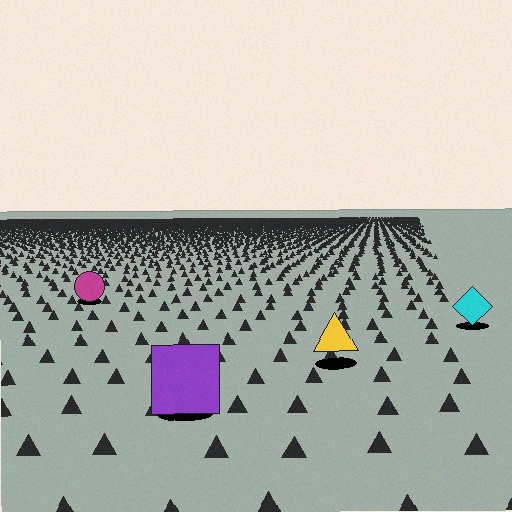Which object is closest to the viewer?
The purple square is closest. The texture marks near it are larger and more spread out.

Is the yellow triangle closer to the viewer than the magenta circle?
Yes. The yellow triangle is closer — you can tell from the texture gradient: the ground texture is coarser near it.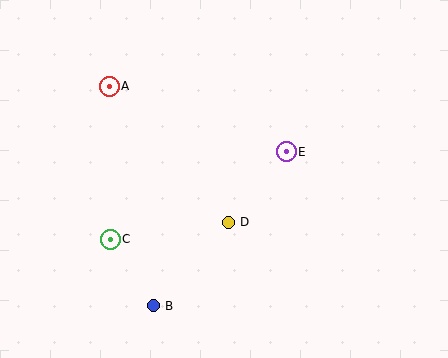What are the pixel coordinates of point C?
Point C is at (110, 239).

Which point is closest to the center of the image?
Point D at (228, 222) is closest to the center.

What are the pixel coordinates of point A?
Point A is at (109, 86).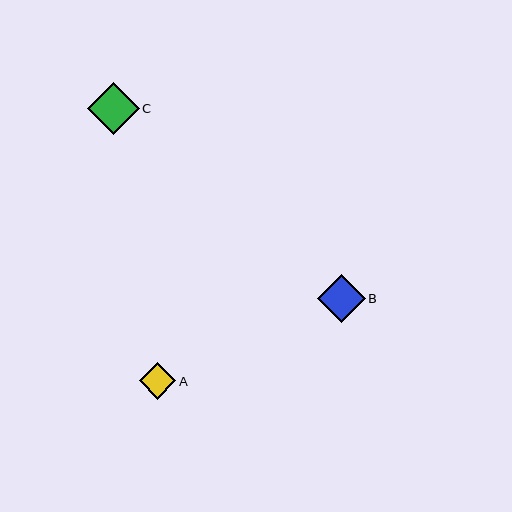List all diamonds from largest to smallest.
From largest to smallest: C, B, A.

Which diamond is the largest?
Diamond C is the largest with a size of approximately 52 pixels.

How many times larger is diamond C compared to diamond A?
Diamond C is approximately 1.4 times the size of diamond A.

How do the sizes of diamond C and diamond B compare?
Diamond C and diamond B are approximately the same size.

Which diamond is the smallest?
Diamond A is the smallest with a size of approximately 37 pixels.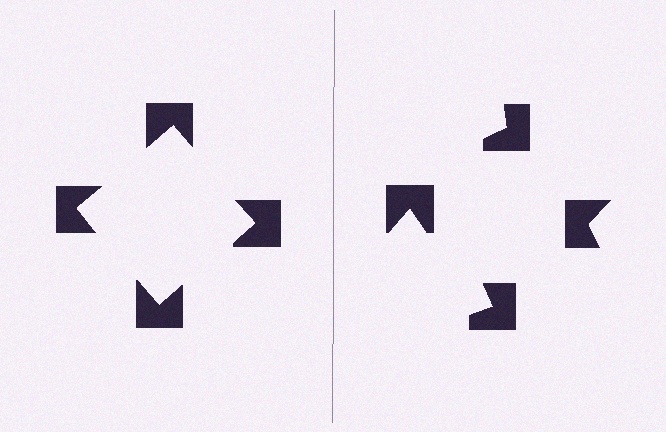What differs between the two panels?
The notched squares are positioned identically on both sides; only the wedge orientations differ. On the left they align to a square; on the right they are misaligned.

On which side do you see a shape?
An illusory square appears on the left side. On the right side the wedge cuts are rotated, so no coherent shape forms.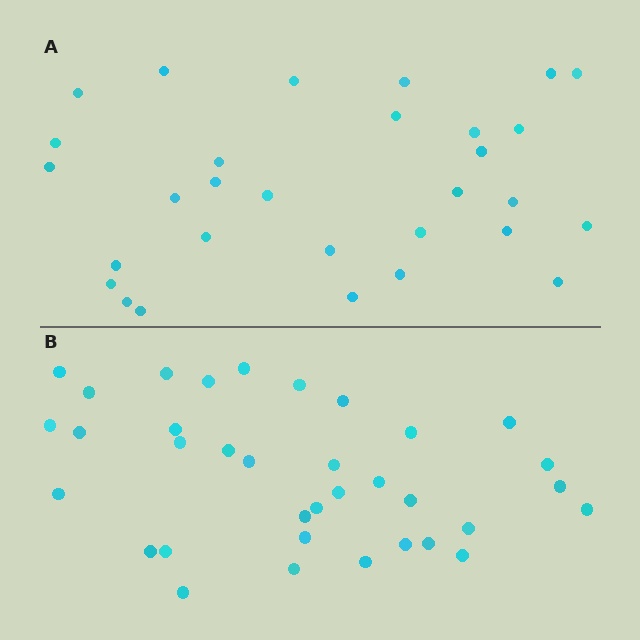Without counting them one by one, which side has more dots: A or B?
Region B (the bottom region) has more dots.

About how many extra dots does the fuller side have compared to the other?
Region B has about 5 more dots than region A.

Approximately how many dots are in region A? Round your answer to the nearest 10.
About 30 dots.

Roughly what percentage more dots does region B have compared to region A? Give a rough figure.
About 15% more.